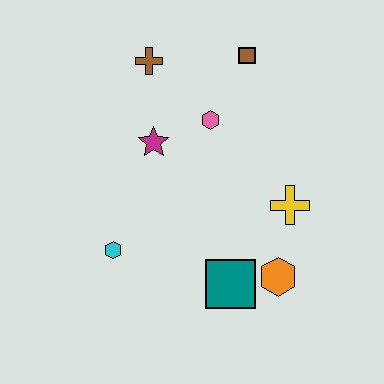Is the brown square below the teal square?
No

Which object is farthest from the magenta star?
The orange hexagon is farthest from the magenta star.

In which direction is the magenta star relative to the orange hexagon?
The magenta star is above the orange hexagon.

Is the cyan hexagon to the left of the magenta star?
Yes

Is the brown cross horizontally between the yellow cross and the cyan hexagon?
Yes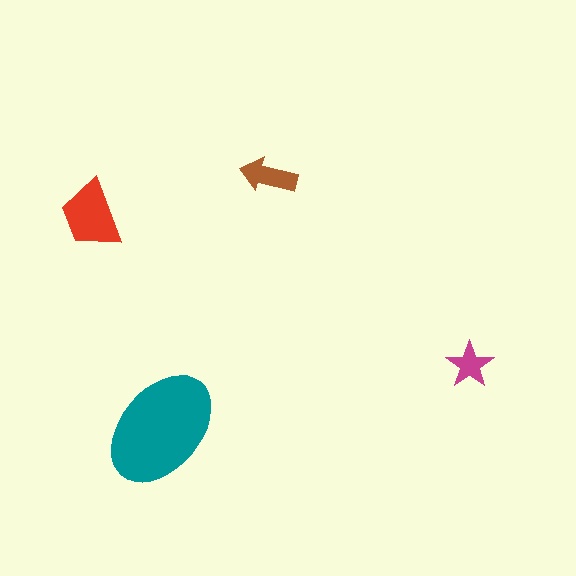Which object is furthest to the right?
The magenta star is rightmost.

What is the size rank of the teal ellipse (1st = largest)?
1st.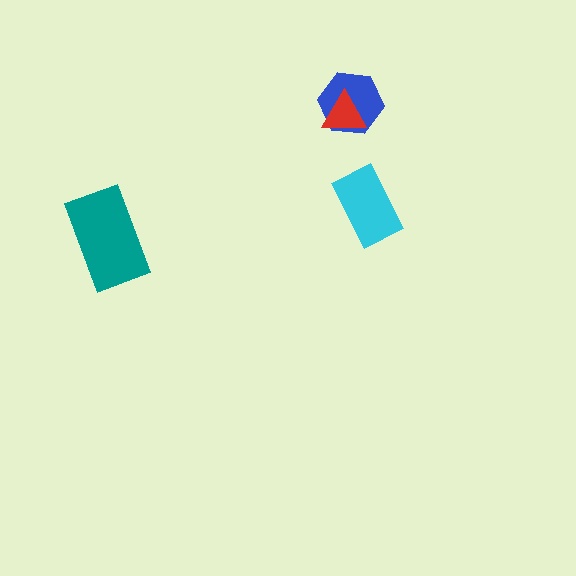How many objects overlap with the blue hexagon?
1 object overlaps with the blue hexagon.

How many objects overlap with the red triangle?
1 object overlaps with the red triangle.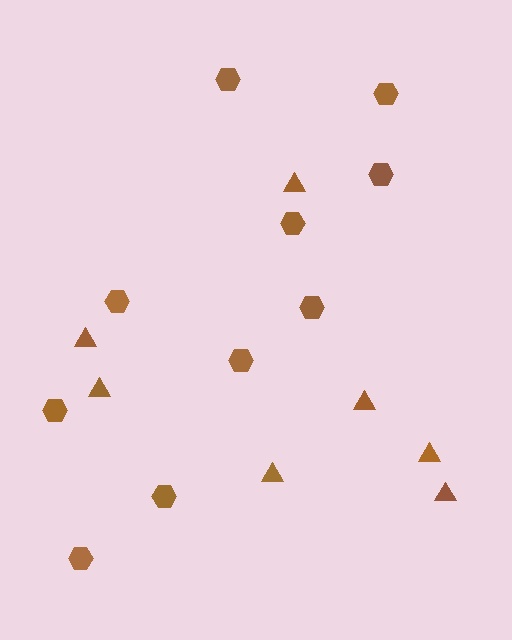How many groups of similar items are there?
There are 2 groups: one group of triangles (7) and one group of hexagons (10).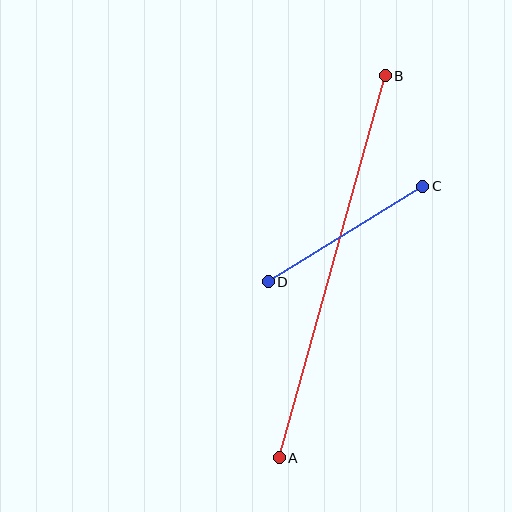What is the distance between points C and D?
The distance is approximately 182 pixels.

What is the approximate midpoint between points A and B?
The midpoint is at approximately (332, 267) pixels.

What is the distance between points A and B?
The distance is approximately 396 pixels.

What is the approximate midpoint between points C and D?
The midpoint is at approximately (345, 234) pixels.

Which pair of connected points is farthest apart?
Points A and B are farthest apart.